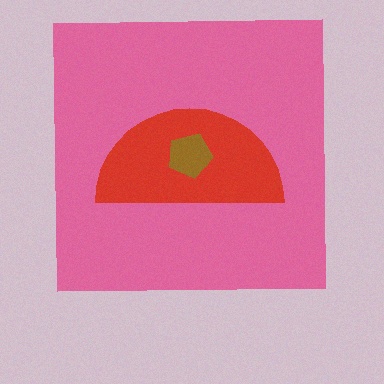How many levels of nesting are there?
3.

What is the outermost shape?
The pink square.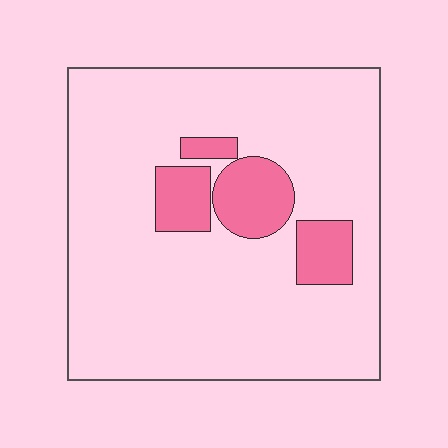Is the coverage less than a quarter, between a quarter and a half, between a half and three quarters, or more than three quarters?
Less than a quarter.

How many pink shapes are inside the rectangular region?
4.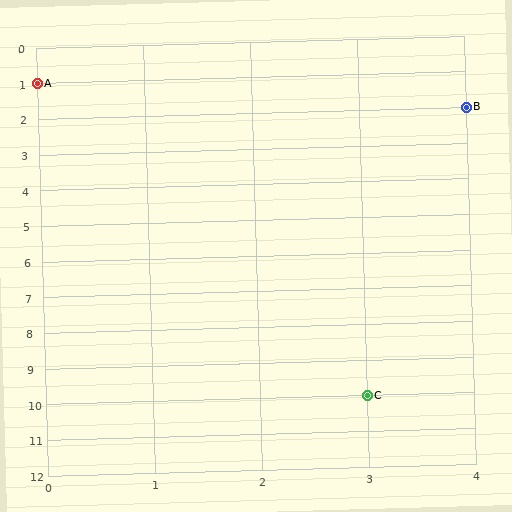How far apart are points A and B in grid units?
Points A and B are 4 columns and 1 row apart (about 4.1 grid units diagonally).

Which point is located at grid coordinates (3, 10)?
Point C is at (3, 10).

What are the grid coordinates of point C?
Point C is at grid coordinates (3, 10).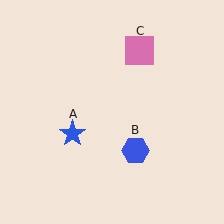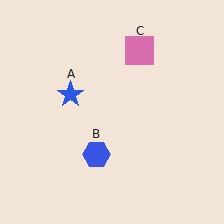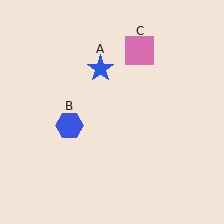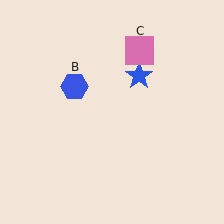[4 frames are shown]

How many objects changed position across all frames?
2 objects changed position: blue star (object A), blue hexagon (object B).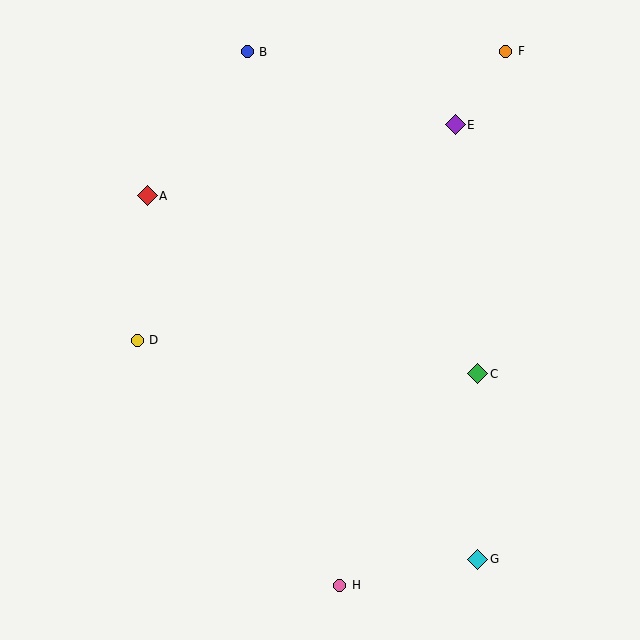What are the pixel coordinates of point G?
Point G is at (478, 559).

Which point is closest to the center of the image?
Point C at (478, 374) is closest to the center.